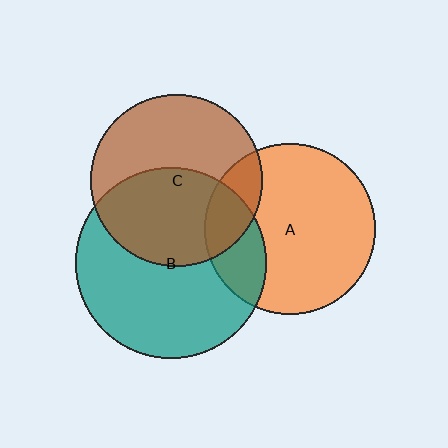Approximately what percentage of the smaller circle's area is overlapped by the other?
Approximately 50%.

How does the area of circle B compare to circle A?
Approximately 1.2 times.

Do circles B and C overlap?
Yes.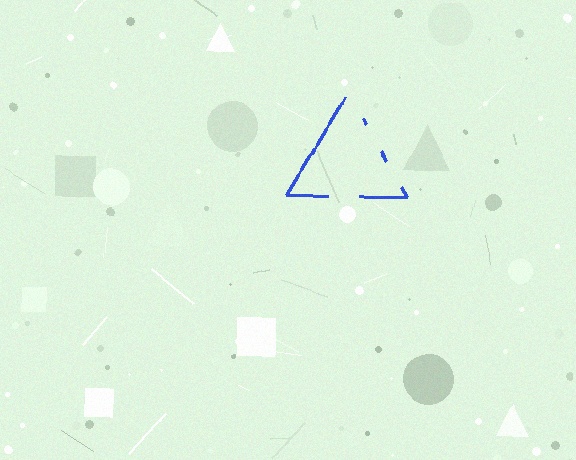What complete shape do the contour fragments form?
The contour fragments form a triangle.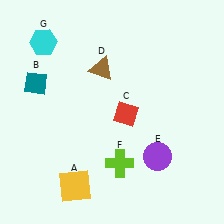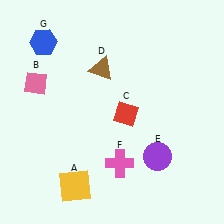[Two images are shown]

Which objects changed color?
B changed from teal to pink. F changed from lime to pink. G changed from cyan to blue.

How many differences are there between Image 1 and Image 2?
There are 3 differences between the two images.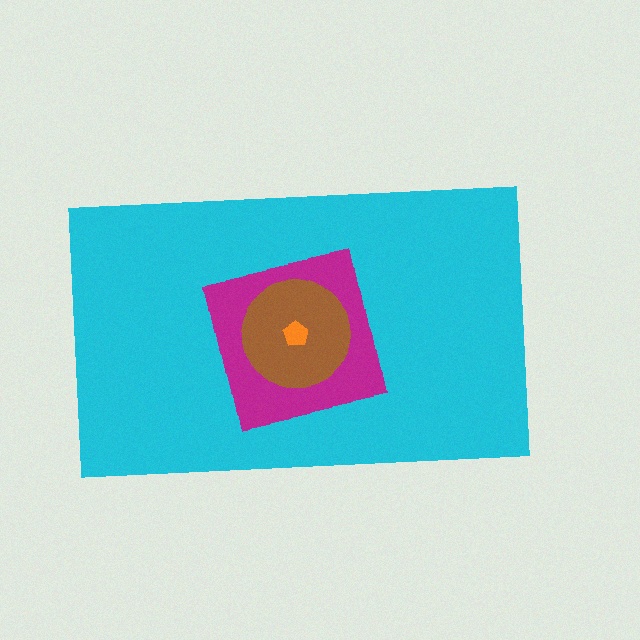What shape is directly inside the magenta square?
The brown circle.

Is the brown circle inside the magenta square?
Yes.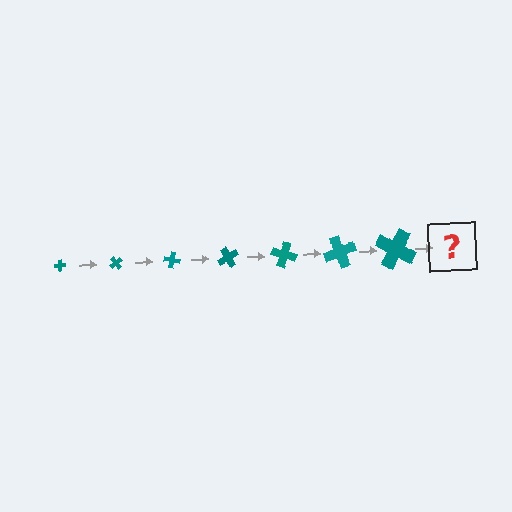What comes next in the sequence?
The next element should be a cross, larger than the previous one and rotated 350 degrees from the start.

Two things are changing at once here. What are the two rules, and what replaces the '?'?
The two rules are that the cross grows larger each step and it rotates 50 degrees each step. The '?' should be a cross, larger than the previous one and rotated 350 degrees from the start.